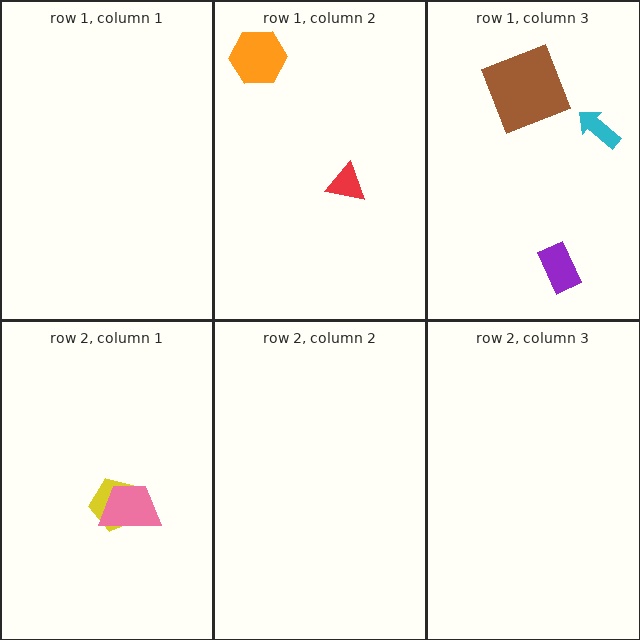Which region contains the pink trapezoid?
The row 2, column 1 region.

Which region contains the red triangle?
The row 1, column 2 region.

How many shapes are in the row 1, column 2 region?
2.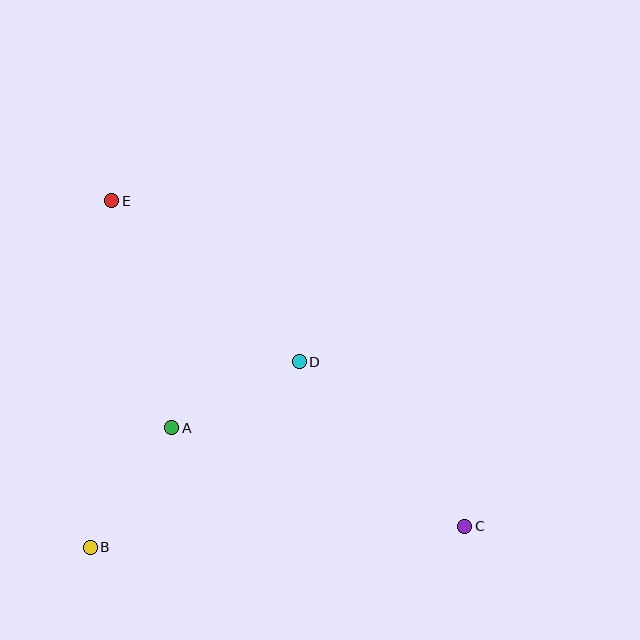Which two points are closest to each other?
Points A and D are closest to each other.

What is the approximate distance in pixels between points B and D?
The distance between B and D is approximately 279 pixels.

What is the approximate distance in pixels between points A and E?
The distance between A and E is approximately 235 pixels.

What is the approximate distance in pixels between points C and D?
The distance between C and D is approximately 233 pixels.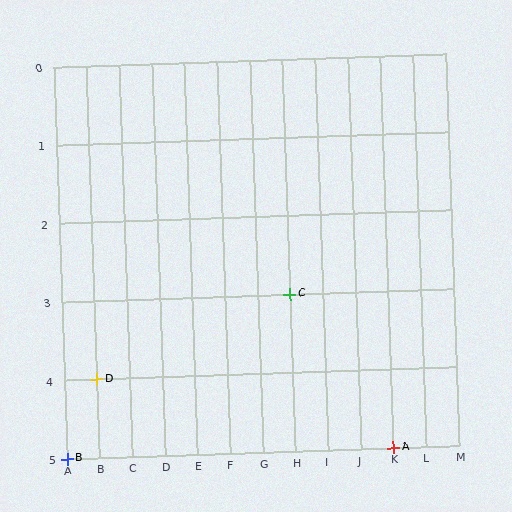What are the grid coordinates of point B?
Point B is at grid coordinates (A, 5).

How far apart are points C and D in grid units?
Points C and D are 6 columns and 1 row apart (about 6.1 grid units diagonally).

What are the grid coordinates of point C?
Point C is at grid coordinates (H, 3).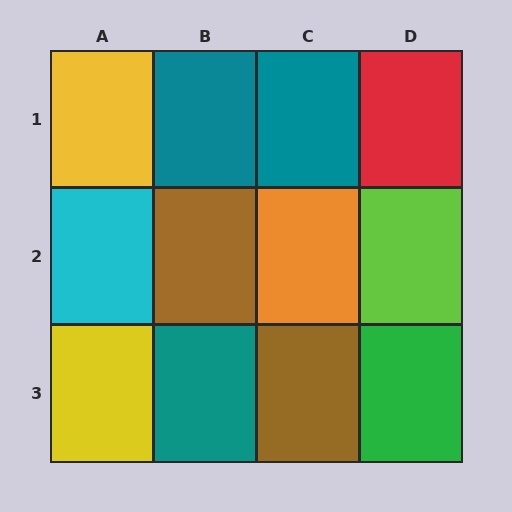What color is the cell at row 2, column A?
Cyan.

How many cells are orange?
1 cell is orange.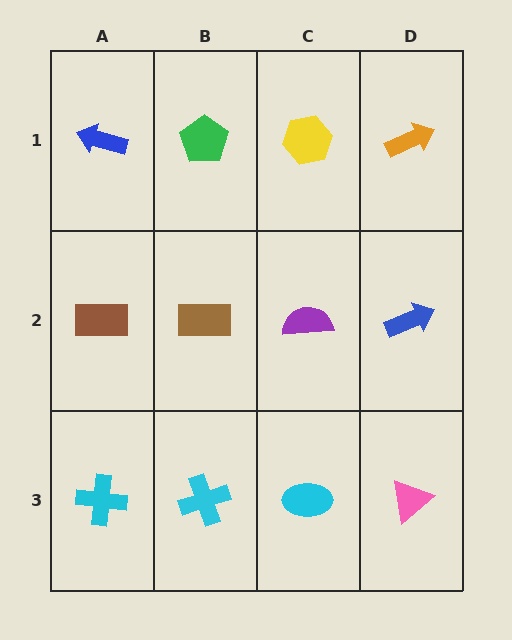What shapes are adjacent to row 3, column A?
A brown rectangle (row 2, column A), a cyan cross (row 3, column B).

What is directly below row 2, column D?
A pink triangle.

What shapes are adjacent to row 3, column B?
A brown rectangle (row 2, column B), a cyan cross (row 3, column A), a cyan ellipse (row 3, column C).